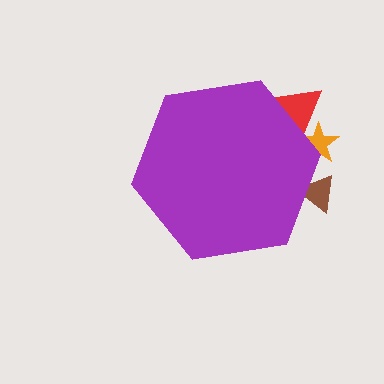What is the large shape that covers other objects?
A purple hexagon.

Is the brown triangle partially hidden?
Yes, the brown triangle is partially hidden behind the purple hexagon.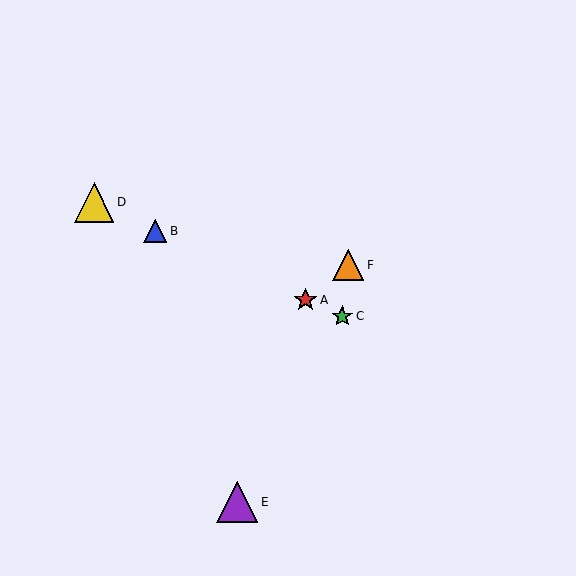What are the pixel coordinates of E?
Object E is at (237, 502).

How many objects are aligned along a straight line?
4 objects (A, B, C, D) are aligned along a straight line.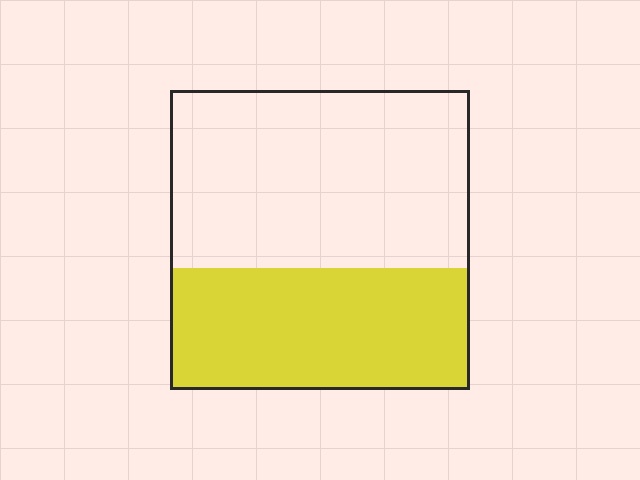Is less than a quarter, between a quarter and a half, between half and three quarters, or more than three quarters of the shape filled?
Between a quarter and a half.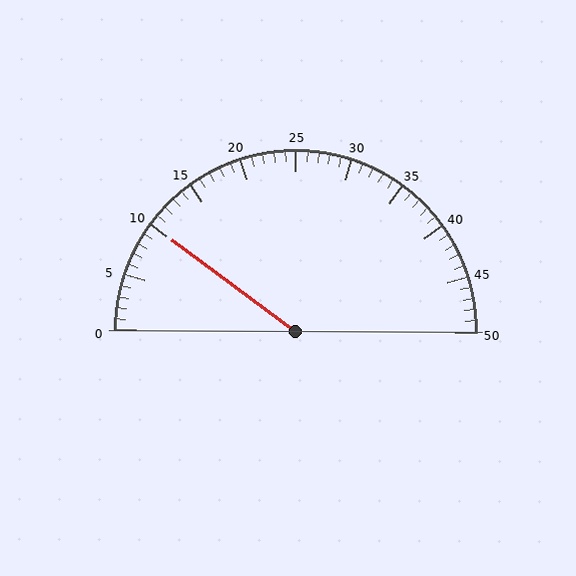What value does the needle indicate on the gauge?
The needle indicates approximately 10.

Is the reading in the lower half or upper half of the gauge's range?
The reading is in the lower half of the range (0 to 50).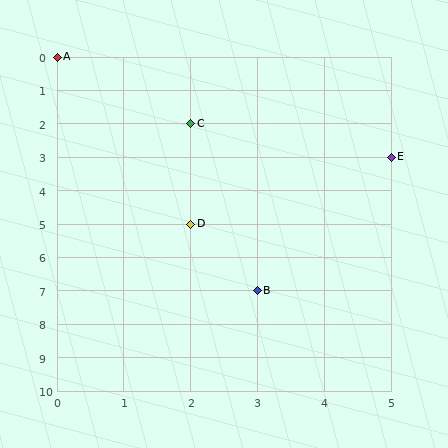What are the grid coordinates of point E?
Point E is at grid coordinates (5, 3).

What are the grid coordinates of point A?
Point A is at grid coordinates (0, 0).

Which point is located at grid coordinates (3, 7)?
Point B is at (3, 7).